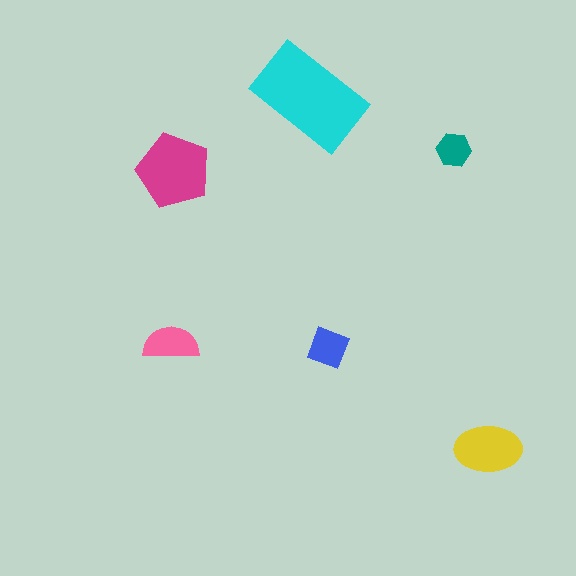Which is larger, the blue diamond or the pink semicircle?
The pink semicircle.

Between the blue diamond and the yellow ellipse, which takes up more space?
The yellow ellipse.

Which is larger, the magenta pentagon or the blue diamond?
The magenta pentagon.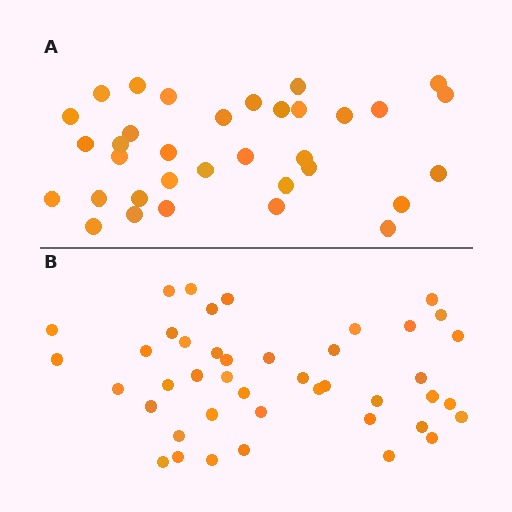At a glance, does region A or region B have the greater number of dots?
Region B (the bottom region) has more dots.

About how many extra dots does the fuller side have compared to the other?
Region B has roughly 8 or so more dots than region A.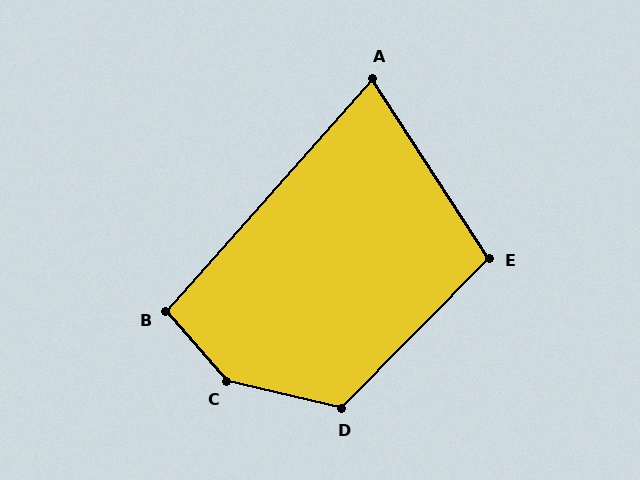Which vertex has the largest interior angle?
C, at approximately 144 degrees.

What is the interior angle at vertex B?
Approximately 98 degrees (obtuse).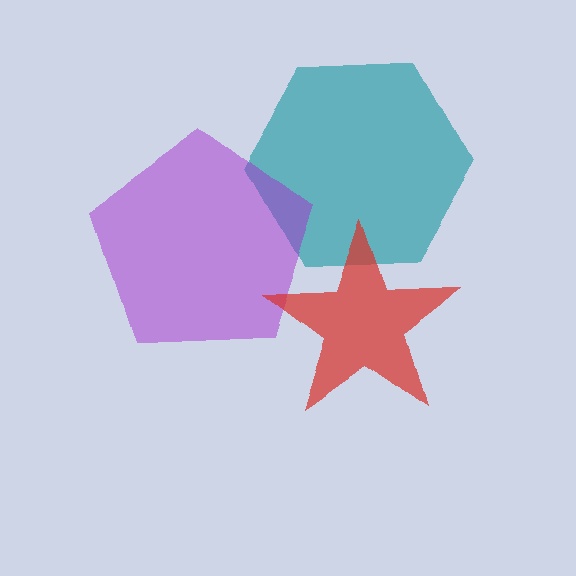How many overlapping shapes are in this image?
There are 3 overlapping shapes in the image.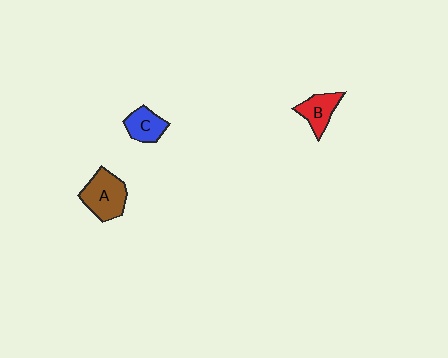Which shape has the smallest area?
Shape C (blue).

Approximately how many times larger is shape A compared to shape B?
Approximately 1.5 times.